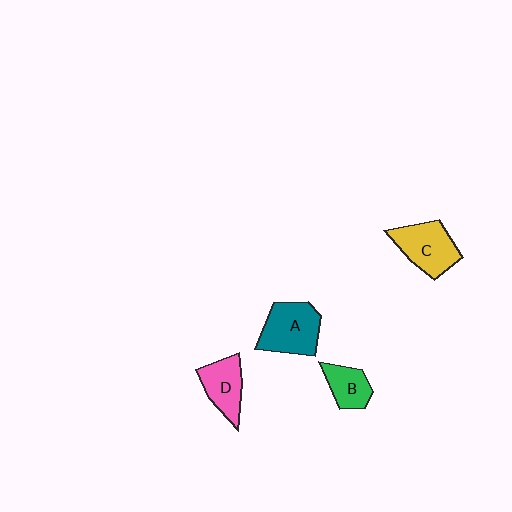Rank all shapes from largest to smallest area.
From largest to smallest: A (teal), C (yellow), D (pink), B (green).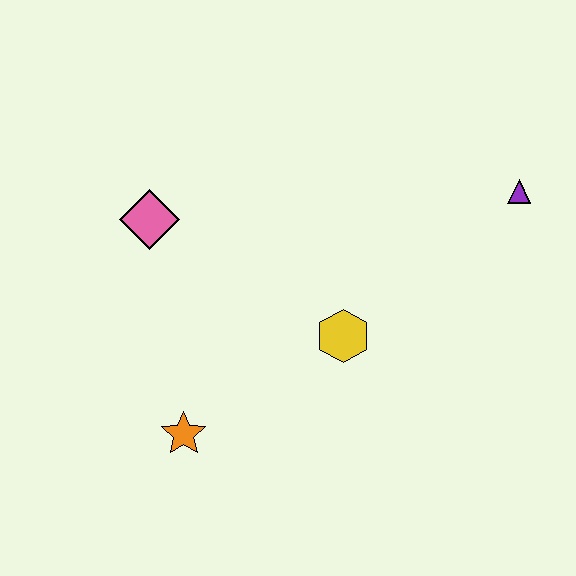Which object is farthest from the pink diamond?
The purple triangle is farthest from the pink diamond.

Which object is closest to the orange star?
The yellow hexagon is closest to the orange star.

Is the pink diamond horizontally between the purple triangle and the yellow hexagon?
No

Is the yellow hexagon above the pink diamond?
No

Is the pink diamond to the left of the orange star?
Yes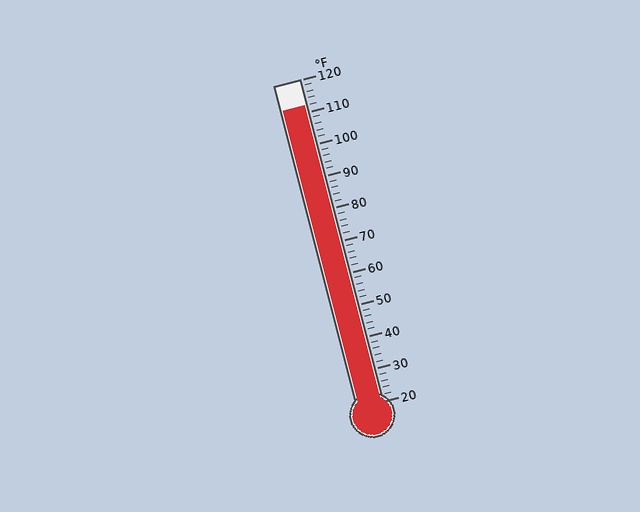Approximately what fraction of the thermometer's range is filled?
The thermometer is filled to approximately 90% of its range.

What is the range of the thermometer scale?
The thermometer scale ranges from 20°F to 120°F.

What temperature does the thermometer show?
The thermometer shows approximately 112°F.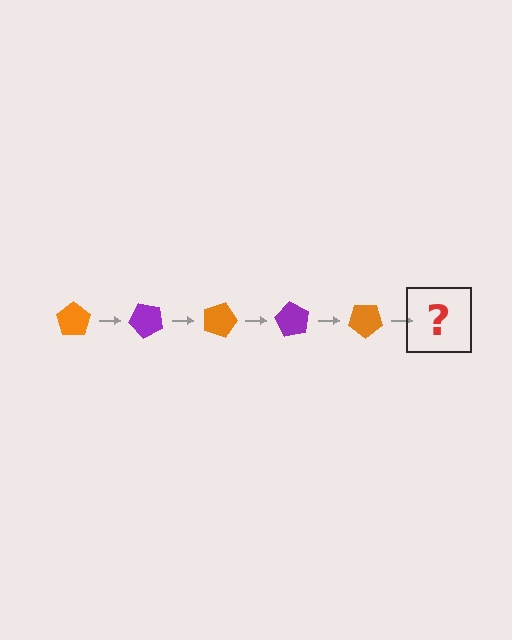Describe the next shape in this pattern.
It should be a purple pentagon, rotated 225 degrees from the start.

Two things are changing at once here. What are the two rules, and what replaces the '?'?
The two rules are that it rotates 45 degrees each step and the color cycles through orange and purple. The '?' should be a purple pentagon, rotated 225 degrees from the start.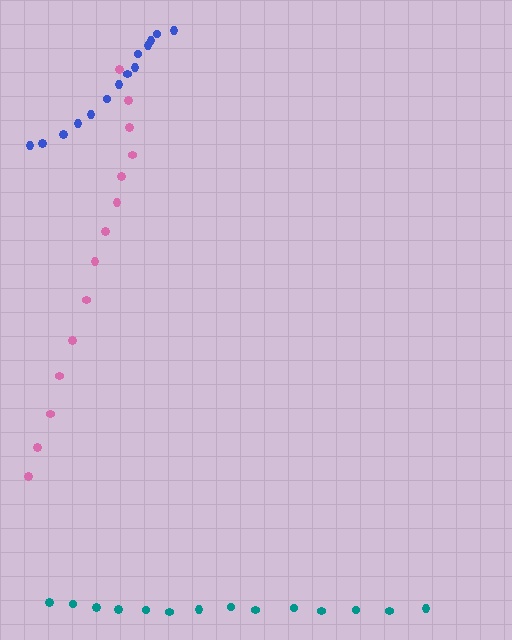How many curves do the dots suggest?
There are 3 distinct paths.